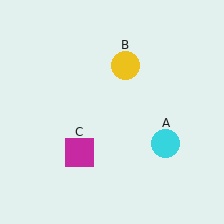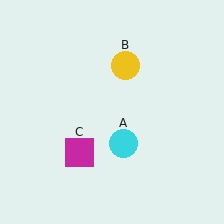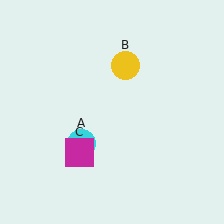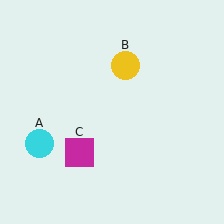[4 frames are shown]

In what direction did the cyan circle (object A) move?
The cyan circle (object A) moved left.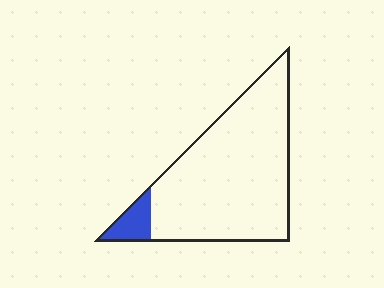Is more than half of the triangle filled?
No.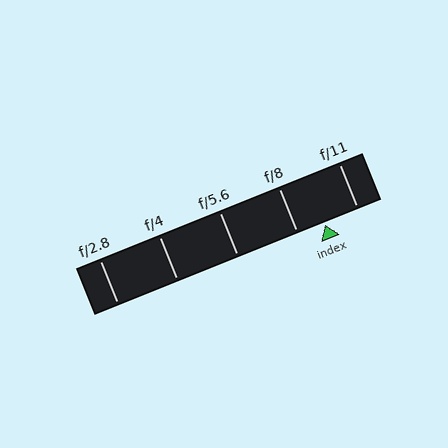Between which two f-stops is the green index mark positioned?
The index mark is between f/8 and f/11.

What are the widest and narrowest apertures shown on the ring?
The widest aperture shown is f/2.8 and the narrowest is f/11.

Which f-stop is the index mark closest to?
The index mark is closest to f/8.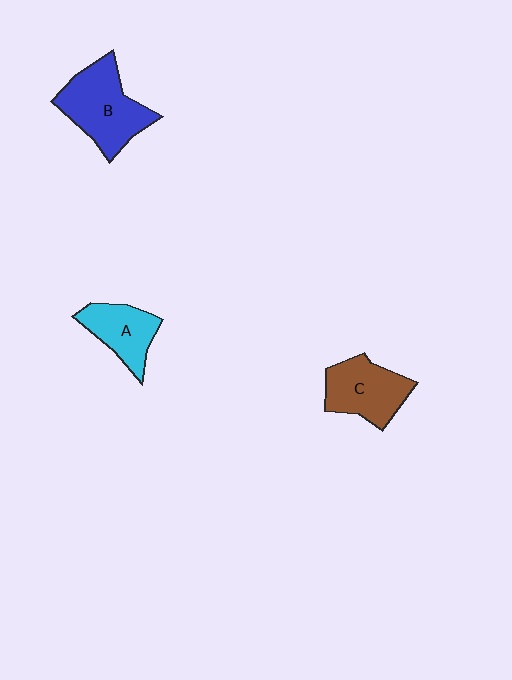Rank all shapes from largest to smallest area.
From largest to smallest: B (blue), C (brown), A (cyan).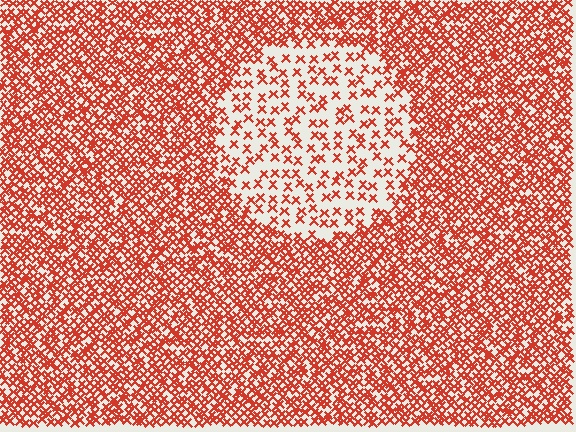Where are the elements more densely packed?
The elements are more densely packed outside the circle boundary.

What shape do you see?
I see a circle.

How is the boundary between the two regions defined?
The boundary is defined by a change in element density (approximately 2.7x ratio). All elements are the same color, size, and shape.